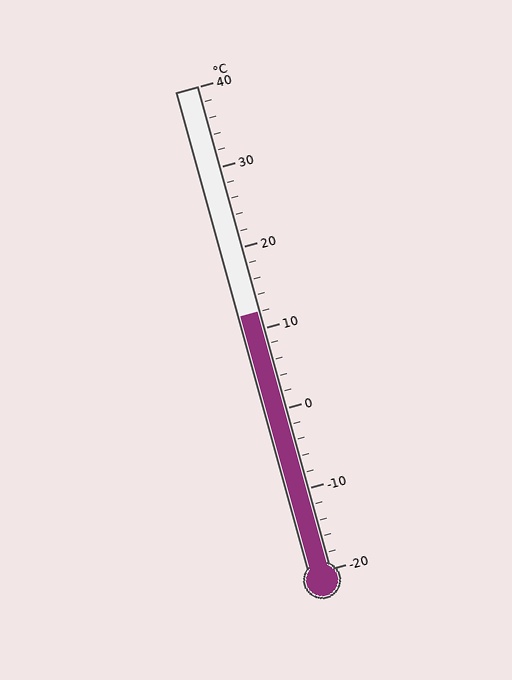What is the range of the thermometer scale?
The thermometer scale ranges from -20°C to 40°C.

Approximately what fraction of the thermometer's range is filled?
The thermometer is filled to approximately 55% of its range.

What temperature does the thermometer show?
The thermometer shows approximately 12°C.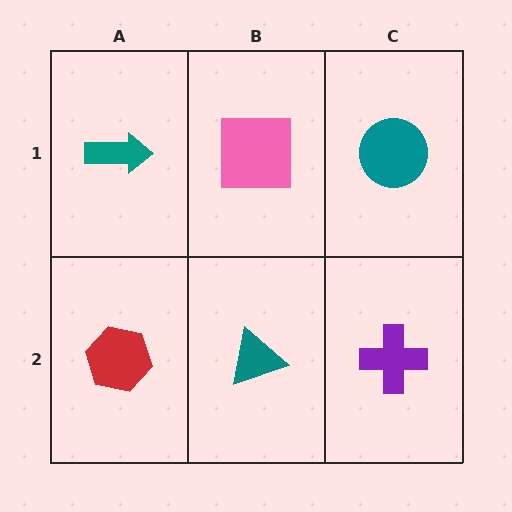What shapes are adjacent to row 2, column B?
A pink square (row 1, column B), a red hexagon (row 2, column A), a purple cross (row 2, column C).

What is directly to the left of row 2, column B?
A red hexagon.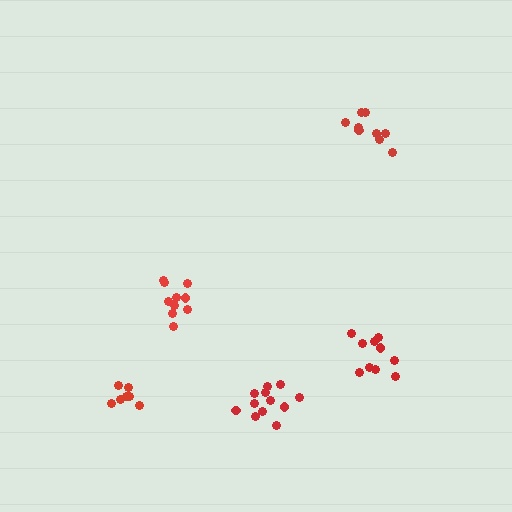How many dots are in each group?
Group 1: 10 dots, Group 2: 10 dots, Group 3: 7 dots, Group 4: 12 dots, Group 5: 9 dots (48 total).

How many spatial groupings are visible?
There are 5 spatial groupings.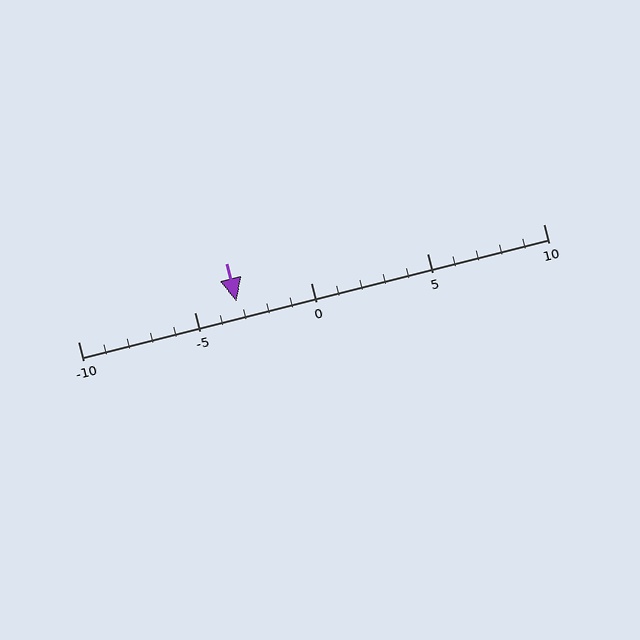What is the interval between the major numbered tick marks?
The major tick marks are spaced 5 units apart.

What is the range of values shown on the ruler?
The ruler shows values from -10 to 10.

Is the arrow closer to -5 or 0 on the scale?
The arrow is closer to -5.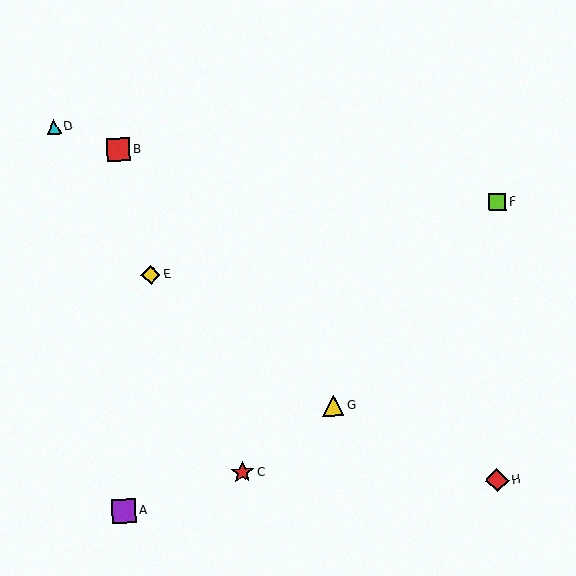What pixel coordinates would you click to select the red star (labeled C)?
Click at (242, 472) to select the red star C.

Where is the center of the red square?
The center of the red square is at (119, 150).